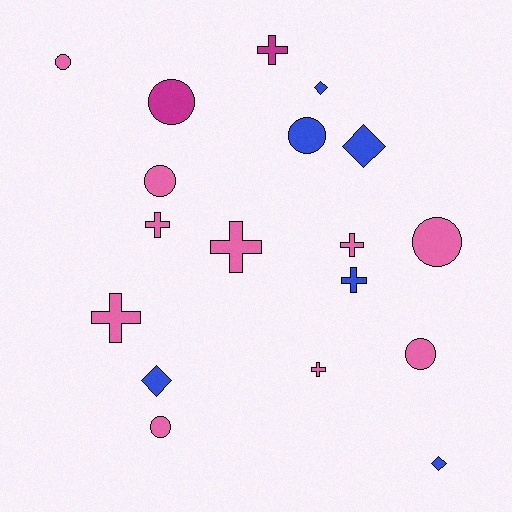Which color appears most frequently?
Pink, with 10 objects.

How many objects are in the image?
There are 18 objects.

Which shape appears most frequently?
Cross, with 7 objects.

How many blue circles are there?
There is 1 blue circle.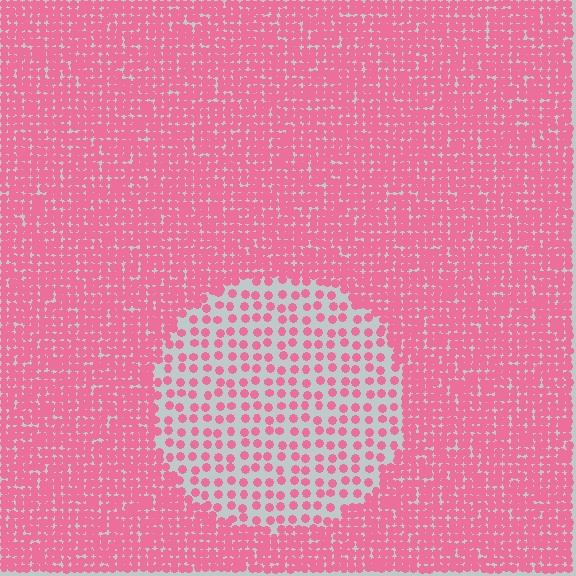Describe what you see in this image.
The image contains small pink elements arranged at two different densities. A circle-shaped region is visible where the elements are less densely packed than the surrounding area.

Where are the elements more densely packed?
The elements are more densely packed outside the circle boundary.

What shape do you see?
I see a circle.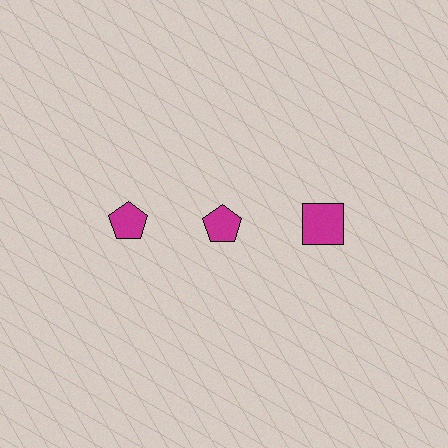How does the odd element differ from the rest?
It has a different shape: square instead of pentagon.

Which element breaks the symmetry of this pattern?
The magenta square in the top row, center column breaks the symmetry. All other shapes are magenta pentagons.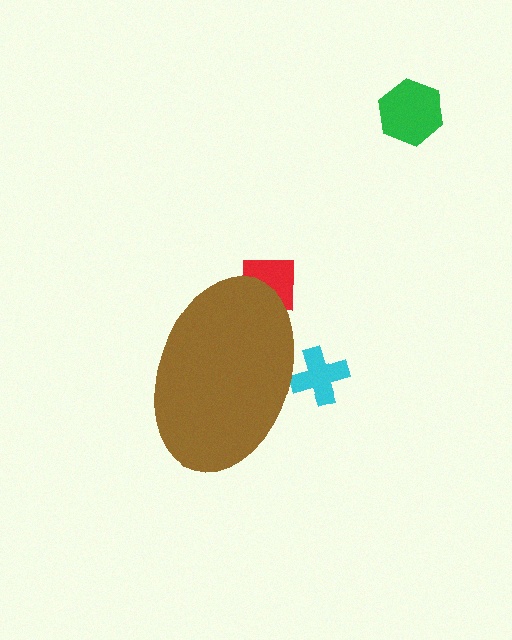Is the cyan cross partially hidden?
Yes, the cyan cross is partially hidden behind the brown ellipse.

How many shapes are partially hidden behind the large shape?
2 shapes are partially hidden.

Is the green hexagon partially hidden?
No, the green hexagon is fully visible.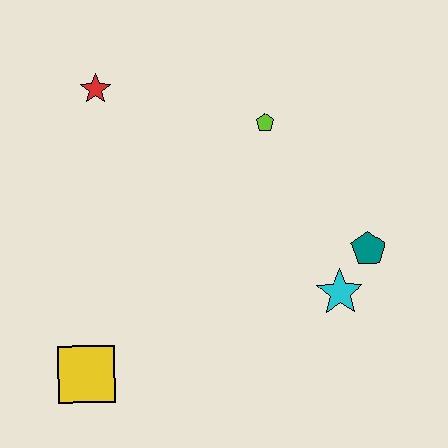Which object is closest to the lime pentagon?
The teal pentagon is closest to the lime pentagon.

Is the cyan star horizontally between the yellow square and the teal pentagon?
Yes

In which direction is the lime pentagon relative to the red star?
The lime pentagon is to the right of the red star.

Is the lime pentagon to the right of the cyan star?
No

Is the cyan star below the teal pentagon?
Yes